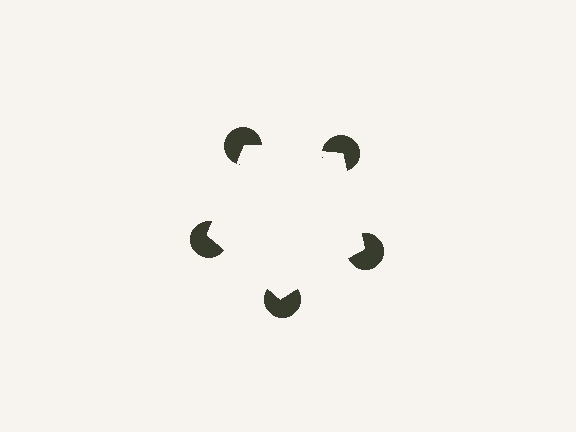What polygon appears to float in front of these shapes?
An illusory pentagon — its edges are inferred from the aligned wedge cuts in the pac-man discs, not physically drawn.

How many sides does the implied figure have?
5 sides.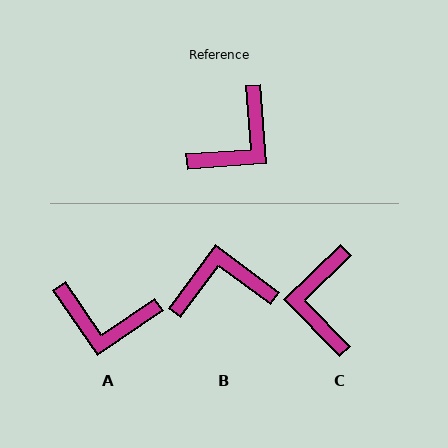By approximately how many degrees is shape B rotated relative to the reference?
Approximately 140 degrees counter-clockwise.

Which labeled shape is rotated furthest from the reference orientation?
C, about 140 degrees away.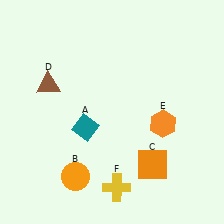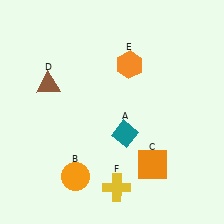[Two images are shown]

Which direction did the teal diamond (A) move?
The teal diamond (A) moved right.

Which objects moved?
The objects that moved are: the teal diamond (A), the orange hexagon (E).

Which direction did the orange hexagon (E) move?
The orange hexagon (E) moved up.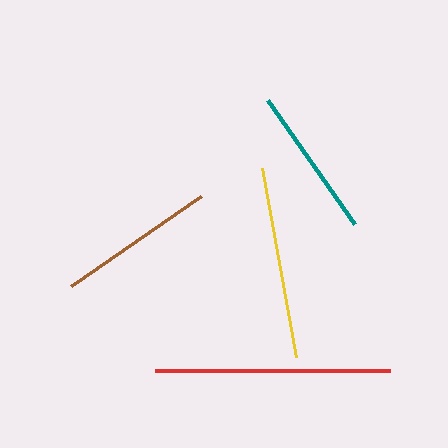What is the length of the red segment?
The red segment is approximately 234 pixels long.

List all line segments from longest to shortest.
From longest to shortest: red, yellow, brown, teal.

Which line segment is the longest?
The red line is the longest at approximately 234 pixels.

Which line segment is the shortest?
The teal line is the shortest at approximately 151 pixels.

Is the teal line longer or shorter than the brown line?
The brown line is longer than the teal line.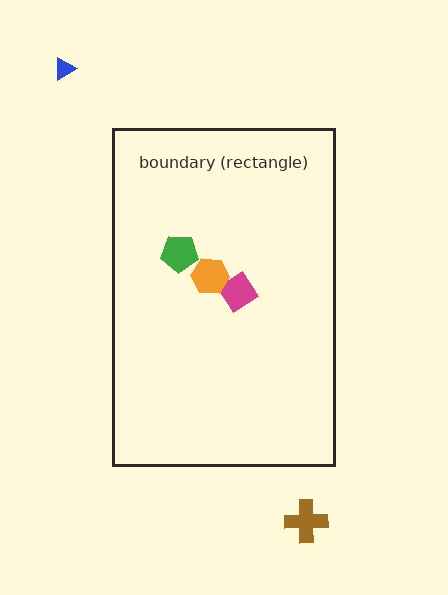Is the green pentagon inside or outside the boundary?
Inside.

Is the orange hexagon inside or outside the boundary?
Inside.